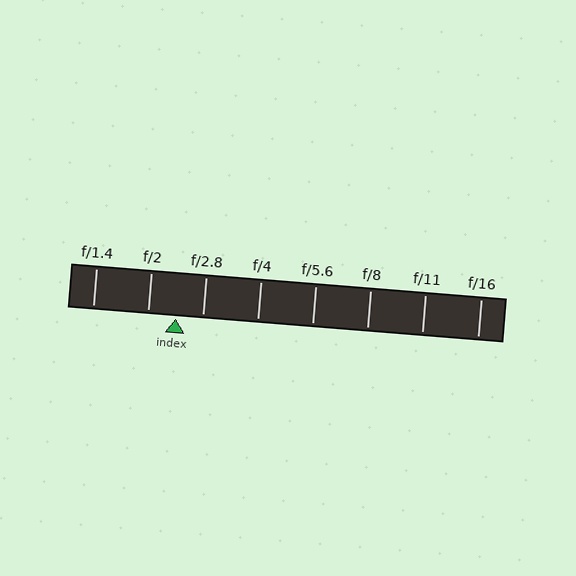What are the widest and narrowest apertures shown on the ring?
The widest aperture shown is f/1.4 and the narrowest is f/16.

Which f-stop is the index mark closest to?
The index mark is closest to f/2.8.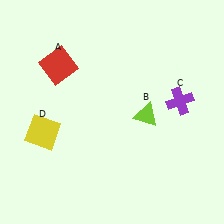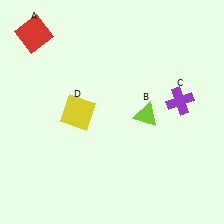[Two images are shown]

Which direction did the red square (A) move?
The red square (A) moved up.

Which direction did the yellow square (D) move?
The yellow square (D) moved right.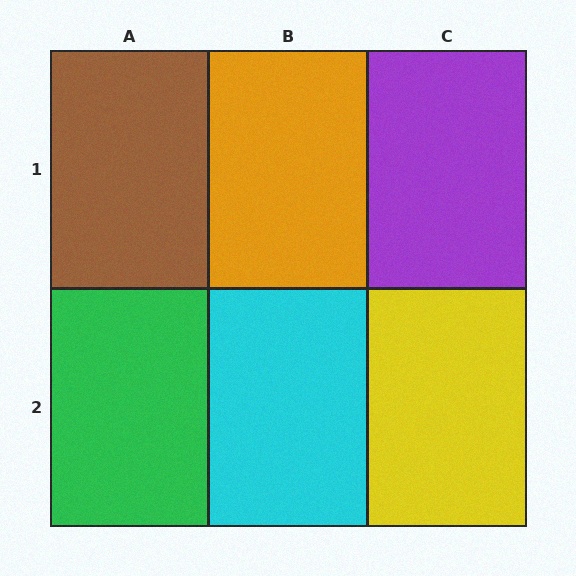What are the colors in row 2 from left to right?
Green, cyan, yellow.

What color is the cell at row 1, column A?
Brown.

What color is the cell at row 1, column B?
Orange.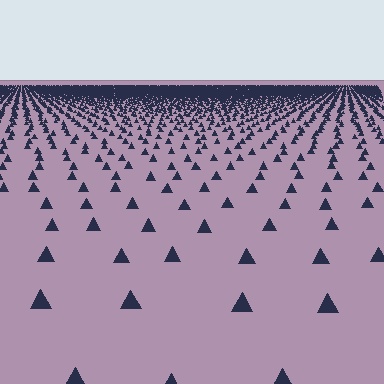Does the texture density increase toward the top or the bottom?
Density increases toward the top.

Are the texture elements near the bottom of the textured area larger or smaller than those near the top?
Larger. Near the bottom, elements are closer to the viewer and appear at a bigger on-screen size.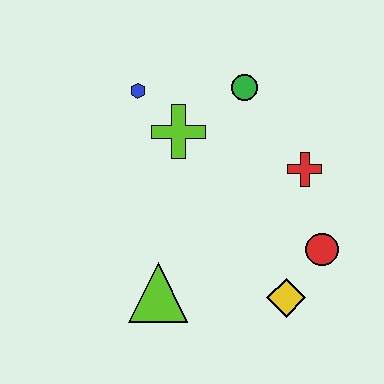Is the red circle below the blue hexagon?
Yes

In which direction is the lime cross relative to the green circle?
The lime cross is to the left of the green circle.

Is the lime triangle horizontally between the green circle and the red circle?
No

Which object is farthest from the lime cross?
The yellow diamond is farthest from the lime cross.